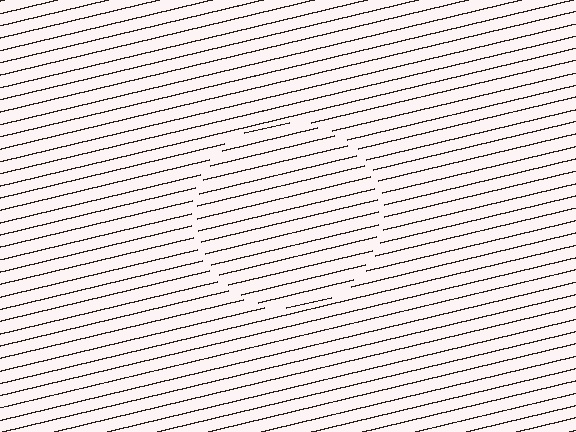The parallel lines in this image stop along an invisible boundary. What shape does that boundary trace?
An illusory circle. The interior of the shape contains the same grating, shifted by half a period — the contour is defined by the phase discontinuity where line-ends from the inner and outer gratings abut.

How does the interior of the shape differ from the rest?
The interior of the shape contains the same grating, shifted by half a period — the contour is defined by the phase discontinuity where line-ends from the inner and outer gratings abut.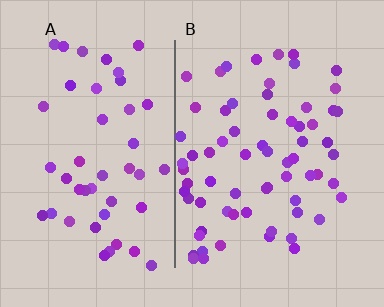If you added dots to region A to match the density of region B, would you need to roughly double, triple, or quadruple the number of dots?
Approximately double.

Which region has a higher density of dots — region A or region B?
B (the right).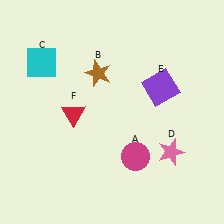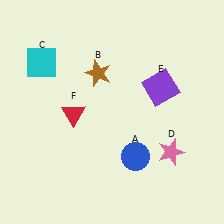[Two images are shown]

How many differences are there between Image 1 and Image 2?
There is 1 difference between the two images.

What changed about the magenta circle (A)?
In Image 1, A is magenta. In Image 2, it changed to blue.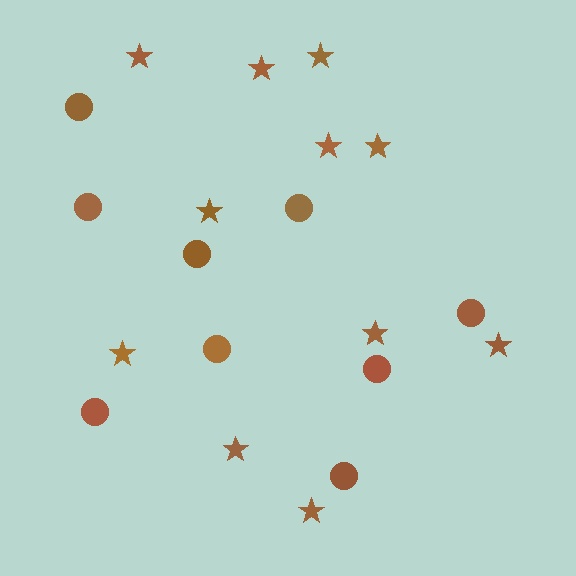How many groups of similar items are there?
There are 2 groups: one group of circles (9) and one group of stars (11).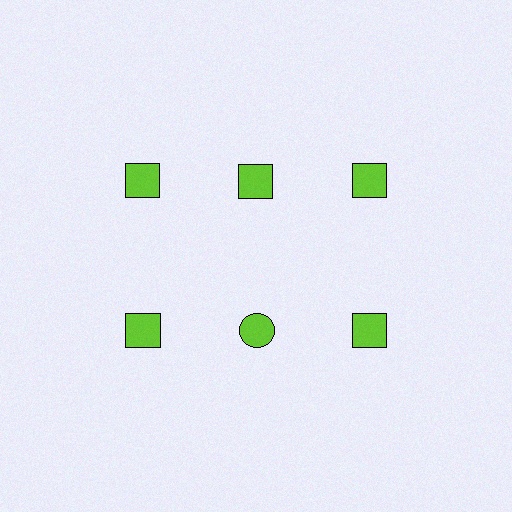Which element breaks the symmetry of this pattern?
The lime circle in the second row, second from left column breaks the symmetry. All other shapes are lime squares.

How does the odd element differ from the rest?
It has a different shape: circle instead of square.